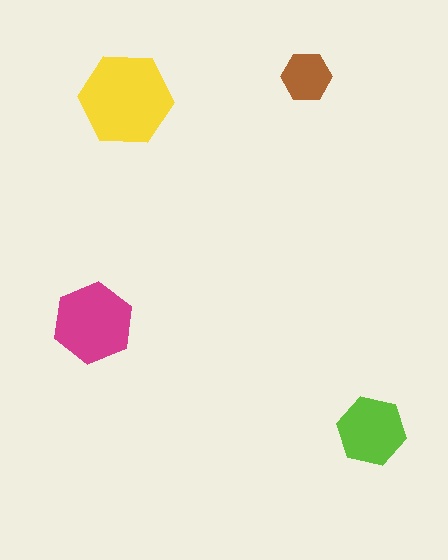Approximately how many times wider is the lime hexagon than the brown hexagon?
About 1.5 times wider.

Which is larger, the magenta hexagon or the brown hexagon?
The magenta one.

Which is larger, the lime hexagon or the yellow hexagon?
The yellow one.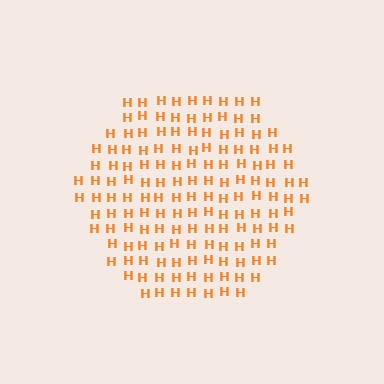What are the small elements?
The small elements are letter H's.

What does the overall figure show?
The overall figure shows a hexagon.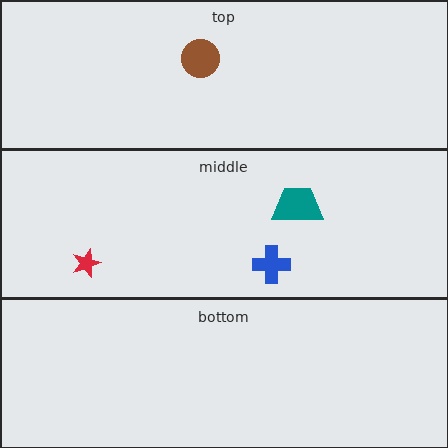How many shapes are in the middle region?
3.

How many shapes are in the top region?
1.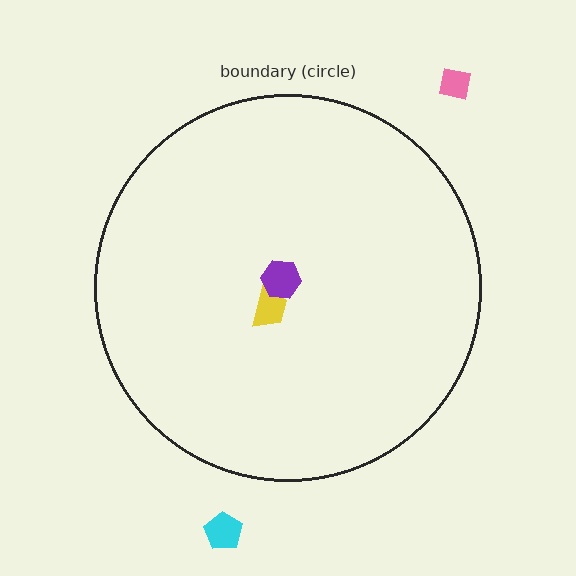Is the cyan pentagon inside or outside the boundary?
Outside.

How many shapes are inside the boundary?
2 inside, 2 outside.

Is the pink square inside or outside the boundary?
Outside.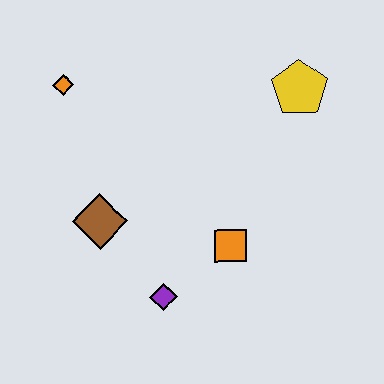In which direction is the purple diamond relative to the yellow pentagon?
The purple diamond is below the yellow pentagon.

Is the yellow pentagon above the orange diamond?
No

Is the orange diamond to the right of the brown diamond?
No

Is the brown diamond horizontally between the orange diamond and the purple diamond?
Yes